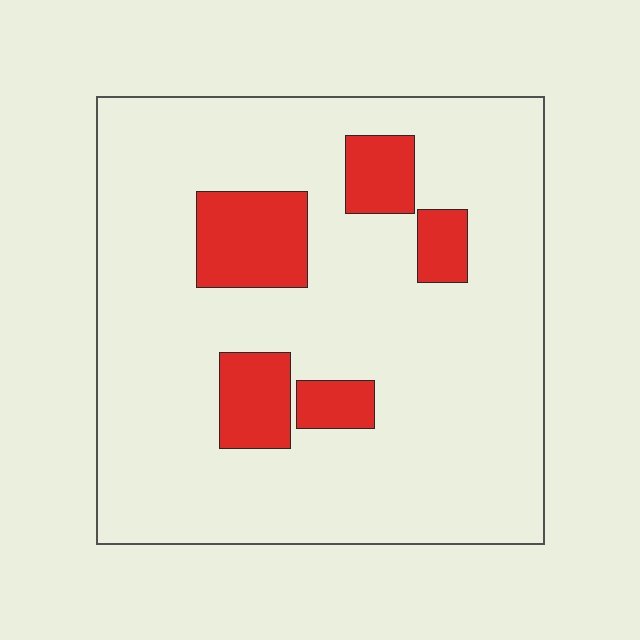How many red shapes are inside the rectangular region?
5.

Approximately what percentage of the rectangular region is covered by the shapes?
Approximately 15%.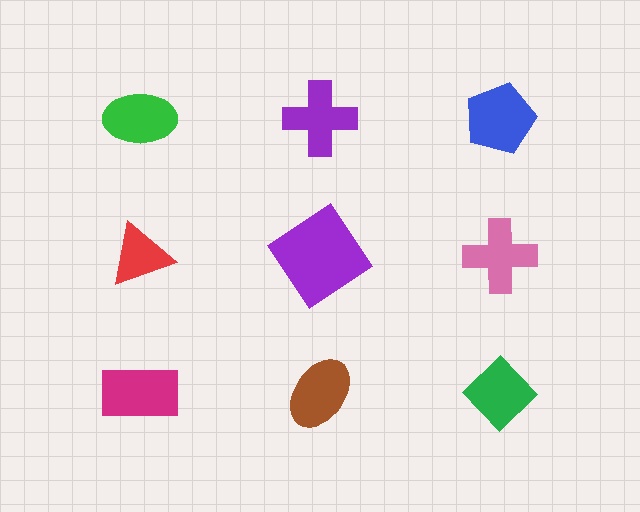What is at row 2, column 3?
A pink cross.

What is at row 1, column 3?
A blue pentagon.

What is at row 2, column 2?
A purple diamond.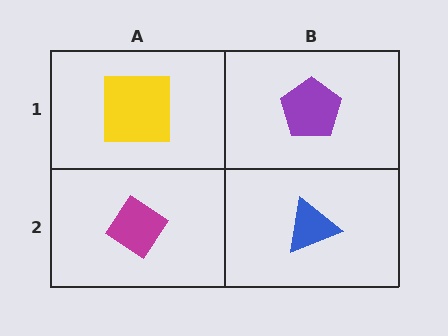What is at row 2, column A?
A magenta diamond.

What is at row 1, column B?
A purple pentagon.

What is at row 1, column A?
A yellow square.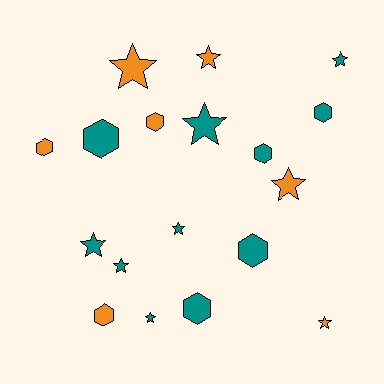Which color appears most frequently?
Teal, with 11 objects.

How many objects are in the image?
There are 18 objects.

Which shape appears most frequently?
Star, with 10 objects.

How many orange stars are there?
There are 4 orange stars.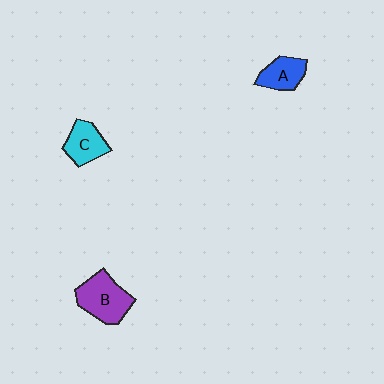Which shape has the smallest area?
Shape A (blue).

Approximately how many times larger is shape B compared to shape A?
Approximately 1.6 times.